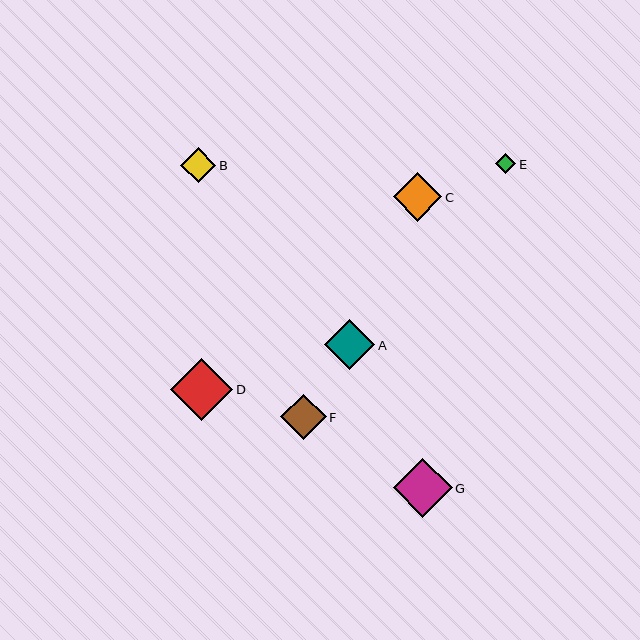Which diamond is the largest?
Diamond D is the largest with a size of approximately 62 pixels.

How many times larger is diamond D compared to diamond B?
Diamond D is approximately 1.8 times the size of diamond B.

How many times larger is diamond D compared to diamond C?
Diamond D is approximately 1.3 times the size of diamond C.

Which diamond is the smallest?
Diamond E is the smallest with a size of approximately 20 pixels.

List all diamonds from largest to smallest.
From largest to smallest: D, G, A, C, F, B, E.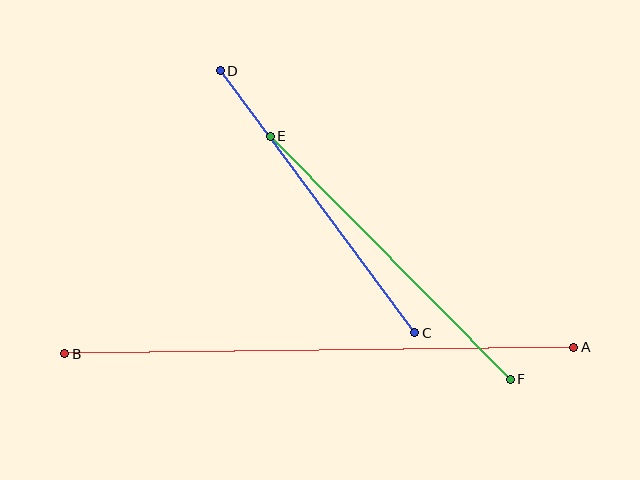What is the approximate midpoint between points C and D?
The midpoint is at approximately (317, 202) pixels.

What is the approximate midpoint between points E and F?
The midpoint is at approximately (390, 258) pixels.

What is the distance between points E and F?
The distance is approximately 342 pixels.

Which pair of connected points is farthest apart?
Points A and B are farthest apart.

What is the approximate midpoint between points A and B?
The midpoint is at approximately (319, 350) pixels.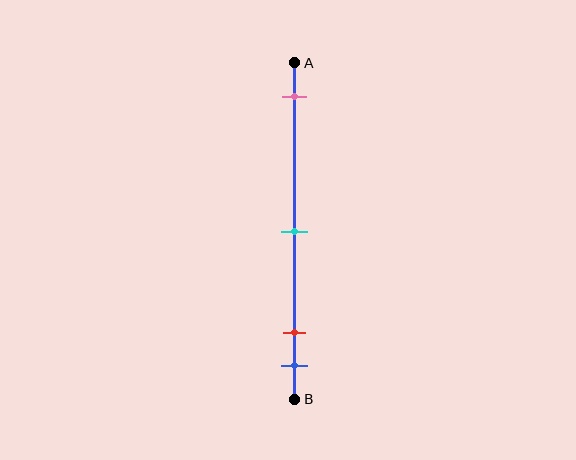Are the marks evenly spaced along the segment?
No, the marks are not evenly spaced.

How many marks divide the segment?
There are 4 marks dividing the segment.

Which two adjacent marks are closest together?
The red and blue marks are the closest adjacent pair.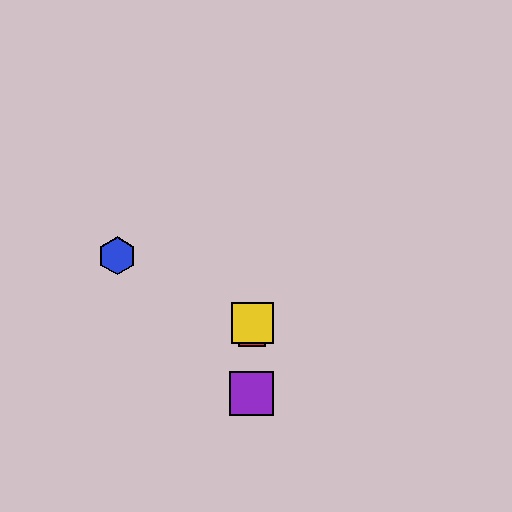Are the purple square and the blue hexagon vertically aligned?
No, the purple square is at x≈251 and the blue hexagon is at x≈117.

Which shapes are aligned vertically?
The red square, the green hexagon, the yellow square, the purple square are aligned vertically.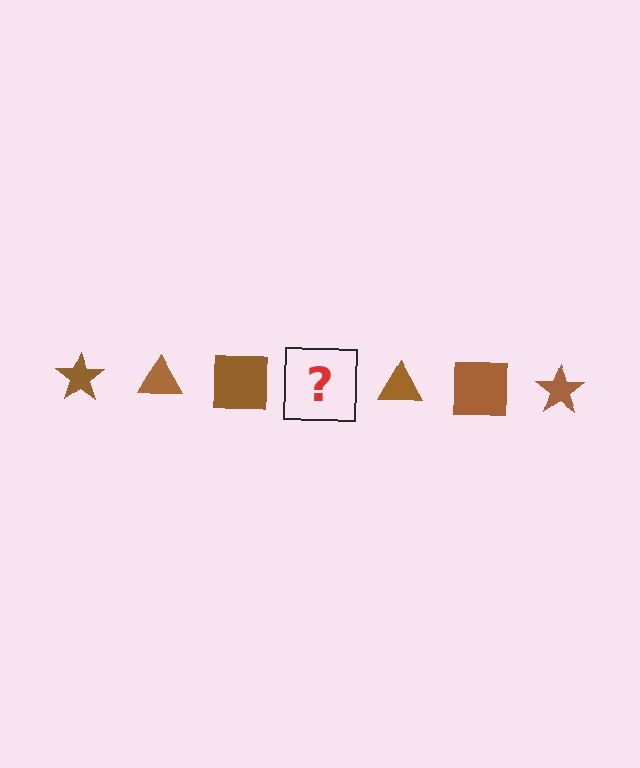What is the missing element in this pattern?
The missing element is a brown star.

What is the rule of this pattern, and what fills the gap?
The rule is that the pattern cycles through star, triangle, square shapes in brown. The gap should be filled with a brown star.